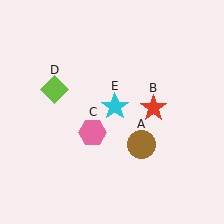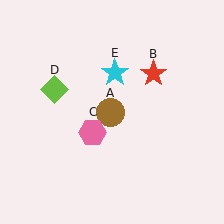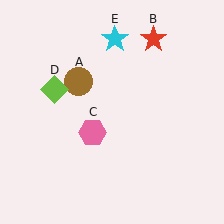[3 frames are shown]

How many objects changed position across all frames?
3 objects changed position: brown circle (object A), red star (object B), cyan star (object E).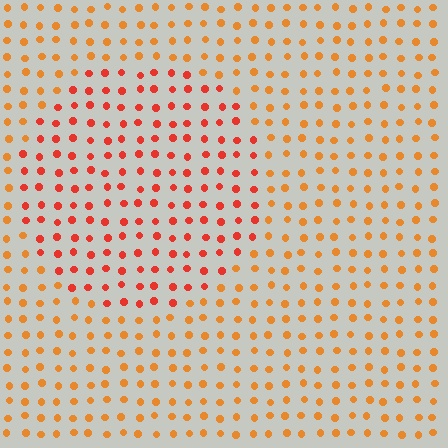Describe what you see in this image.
The image is filled with small orange elements in a uniform arrangement. A circle-shaped region is visible where the elements are tinted to a slightly different hue, forming a subtle color boundary.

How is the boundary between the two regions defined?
The boundary is defined purely by a slight shift in hue (about 27 degrees). Spacing, size, and orientation are identical on both sides.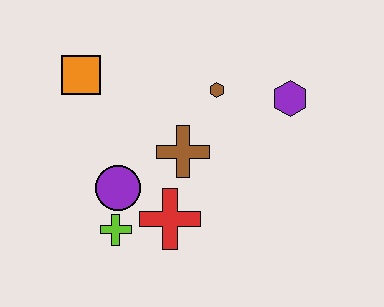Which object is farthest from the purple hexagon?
The lime cross is farthest from the purple hexagon.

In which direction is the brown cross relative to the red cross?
The brown cross is above the red cross.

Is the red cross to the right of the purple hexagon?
No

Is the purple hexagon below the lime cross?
No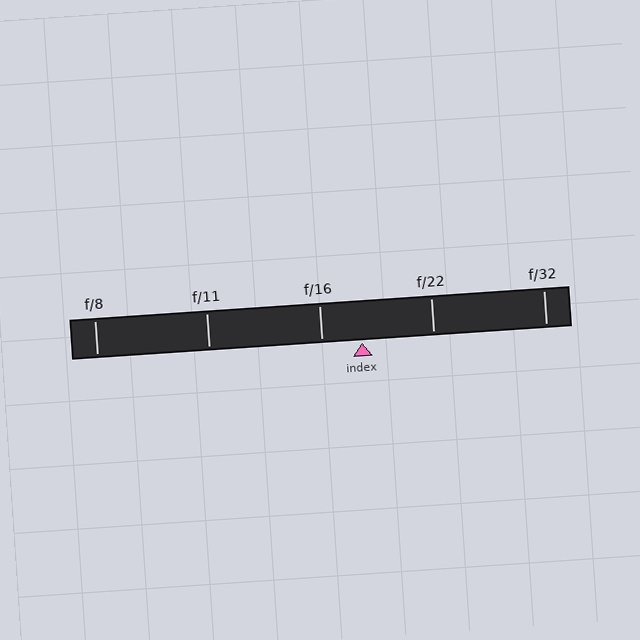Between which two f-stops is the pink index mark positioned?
The index mark is between f/16 and f/22.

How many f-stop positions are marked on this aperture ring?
There are 5 f-stop positions marked.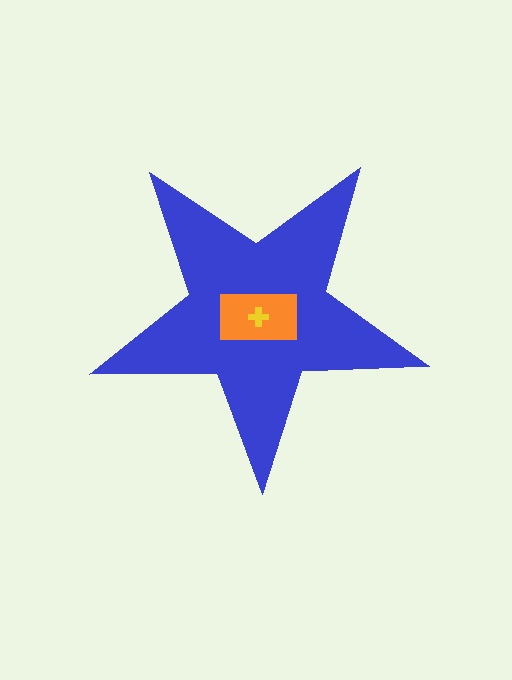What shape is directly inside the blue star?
The orange rectangle.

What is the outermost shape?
The blue star.